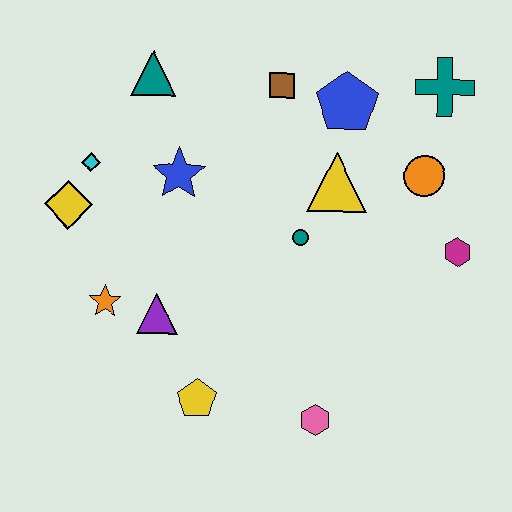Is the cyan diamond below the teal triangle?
Yes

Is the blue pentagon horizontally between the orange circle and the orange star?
Yes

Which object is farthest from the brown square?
The pink hexagon is farthest from the brown square.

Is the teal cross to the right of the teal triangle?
Yes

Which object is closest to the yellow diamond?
The cyan diamond is closest to the yellow diamond.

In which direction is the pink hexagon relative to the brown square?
The pink hexagon is below the brown square.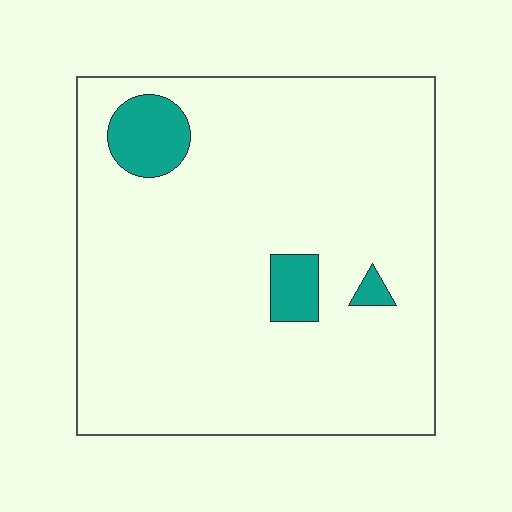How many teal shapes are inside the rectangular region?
3.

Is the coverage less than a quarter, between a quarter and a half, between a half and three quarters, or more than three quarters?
Less than a quarter.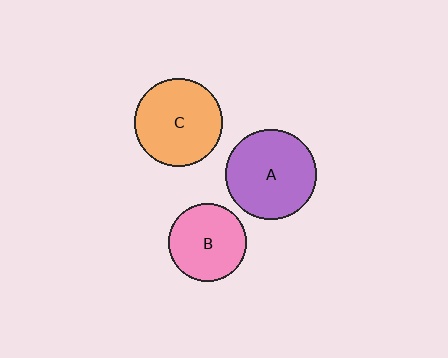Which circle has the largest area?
Circle A (purple).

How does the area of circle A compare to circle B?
Approximately 1.3 times.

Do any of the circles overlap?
No, none of the circles overlap.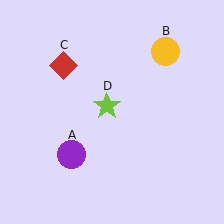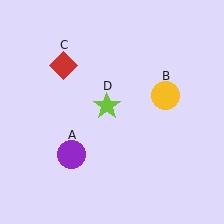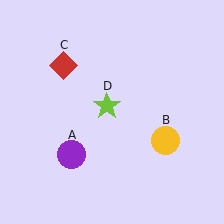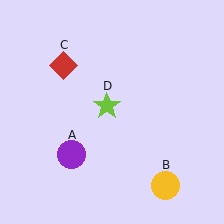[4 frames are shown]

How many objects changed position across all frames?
1 object changed position: yellow circle (object B).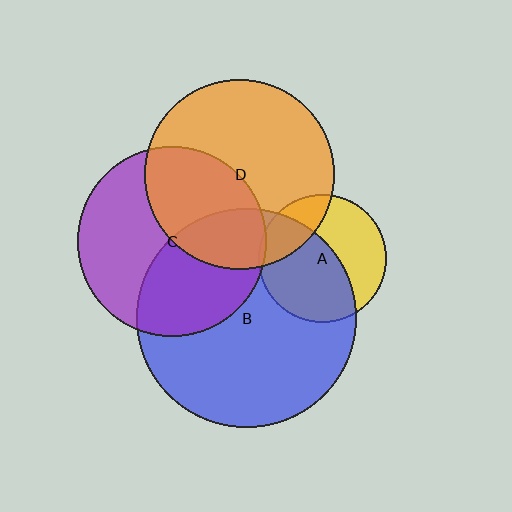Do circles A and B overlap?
Yes.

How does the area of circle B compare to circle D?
Approximately 1.3 times.